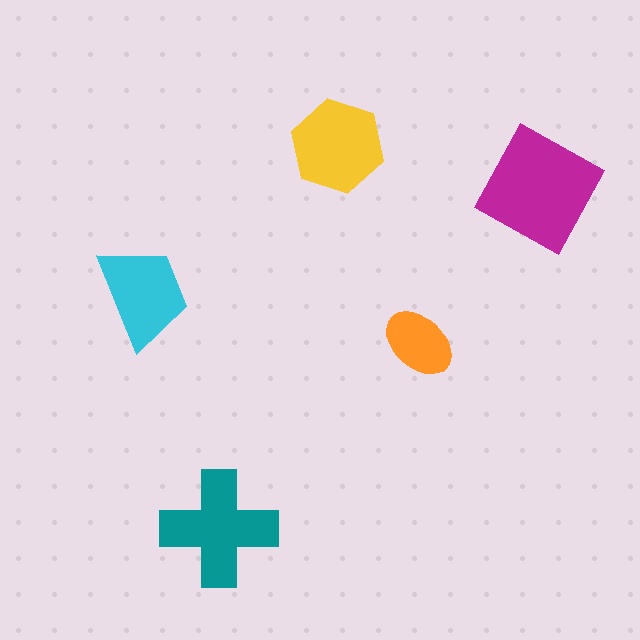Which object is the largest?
The magenta square.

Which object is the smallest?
The orange ellipse.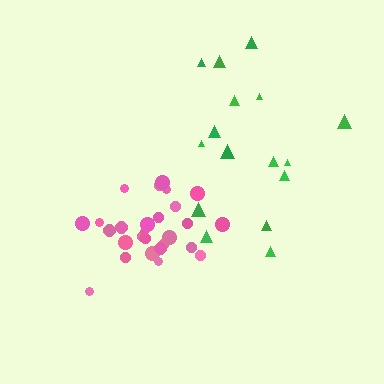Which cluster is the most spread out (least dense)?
Green.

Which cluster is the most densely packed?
Pink.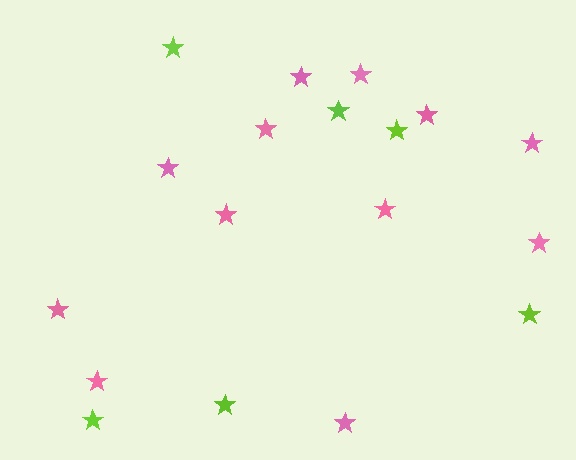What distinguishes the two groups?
There are 2 groups: one group of lime stars (6) and one group of pink stars (12).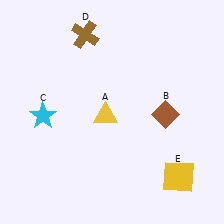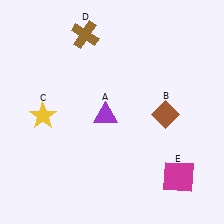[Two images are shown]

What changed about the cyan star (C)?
In Image 1, C is cyan. In Image 2, it changed to yellow.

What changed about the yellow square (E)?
In Image 1, E is yellow. In Image 2, it changed to magenta.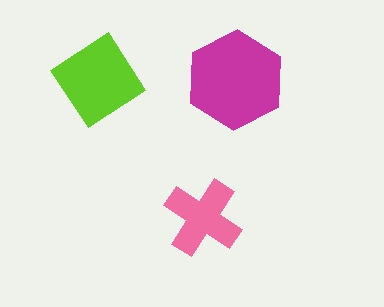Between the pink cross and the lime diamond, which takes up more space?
The lime diamond.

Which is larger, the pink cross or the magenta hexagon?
The magenta hexagon.